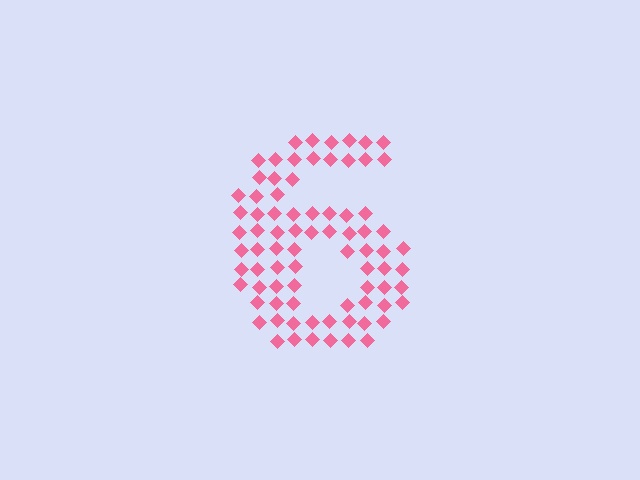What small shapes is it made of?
It is made of small diamonds.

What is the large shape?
The large shape is the digit 6.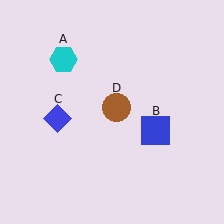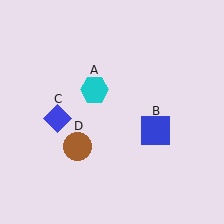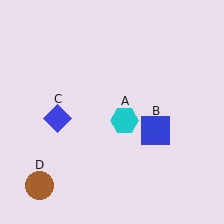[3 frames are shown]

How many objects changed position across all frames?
2 objects changed position: cyan hexagon (object A), brown circle (object D).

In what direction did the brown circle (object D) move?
The brown circle (object D) moved down and to the left.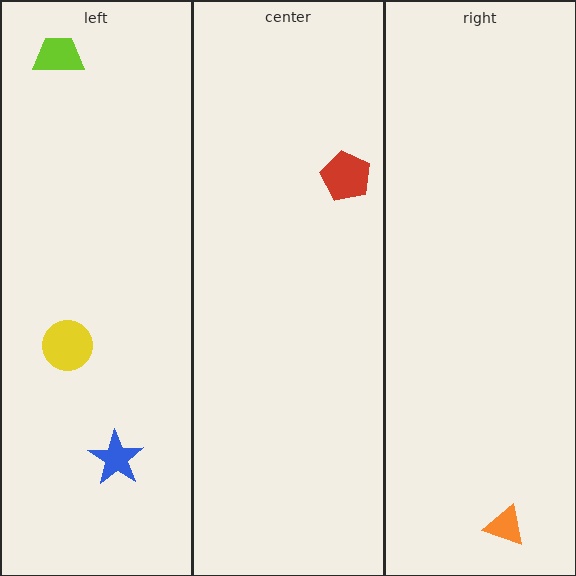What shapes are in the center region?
The red pentagon.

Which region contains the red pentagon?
The center region.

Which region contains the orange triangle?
The right region.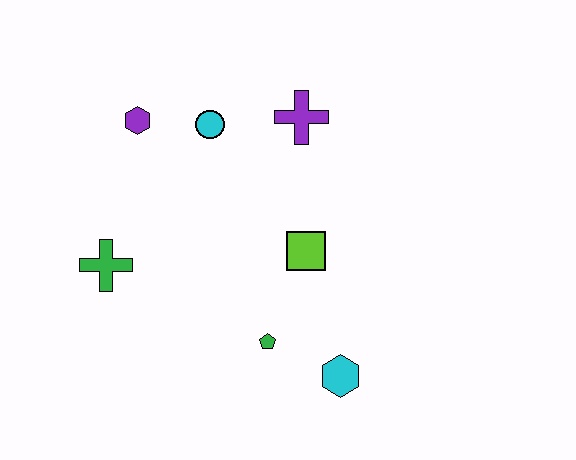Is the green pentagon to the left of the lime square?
Yes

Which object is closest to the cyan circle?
The purple hexagon is closest to the cyan circle.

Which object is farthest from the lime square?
The purple hexagon is farthest from the lime square.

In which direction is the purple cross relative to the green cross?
The purple cross is to the right of the green cross.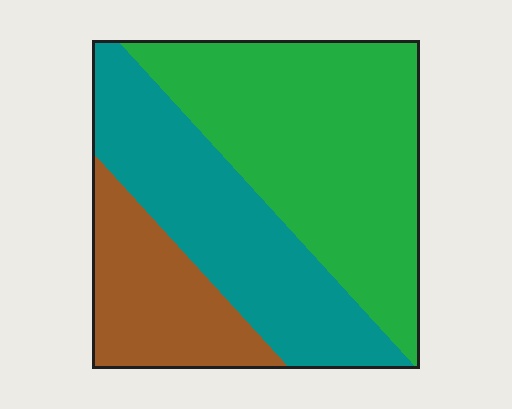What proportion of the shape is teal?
Teal takes up between a third and a half of the shape.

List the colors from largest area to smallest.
From largest to smallest: green, teal, brown.